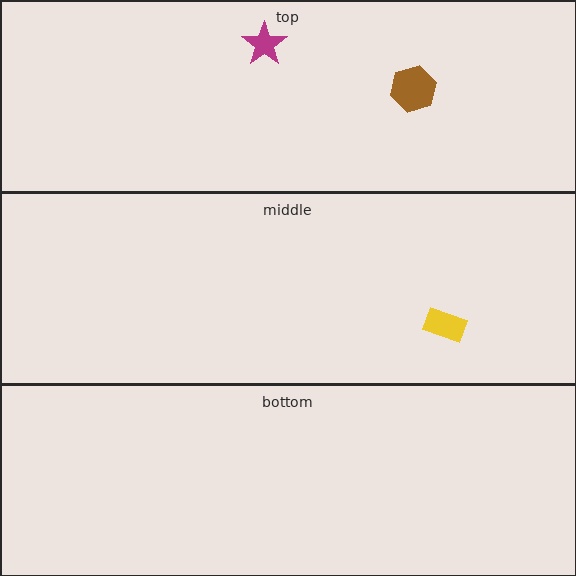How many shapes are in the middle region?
1.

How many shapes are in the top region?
2.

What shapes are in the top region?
The brown hexagon, the magenta star.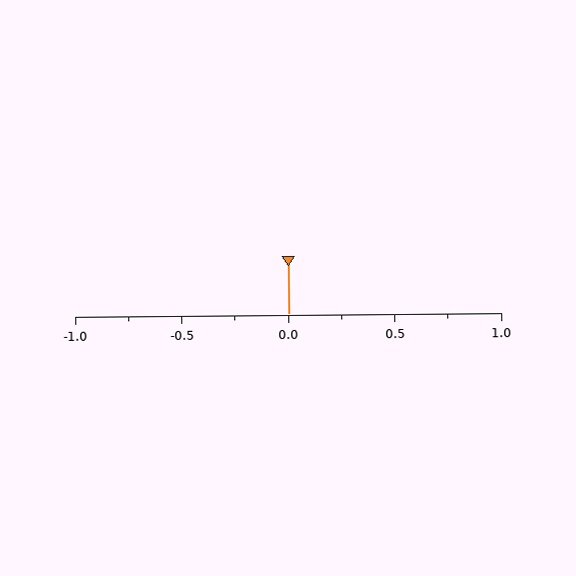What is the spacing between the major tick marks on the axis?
The major ticks are spaced 0.5 apart.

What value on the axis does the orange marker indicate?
The marker indicates approximately 0.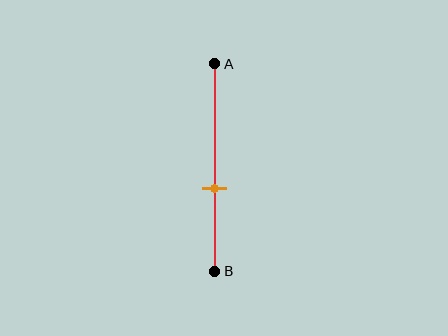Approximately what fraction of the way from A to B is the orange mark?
The orange mark is approximately 60% of the way from A to B.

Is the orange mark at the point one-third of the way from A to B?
No, the mark is at about 60% from A, not at the 33% one-third point.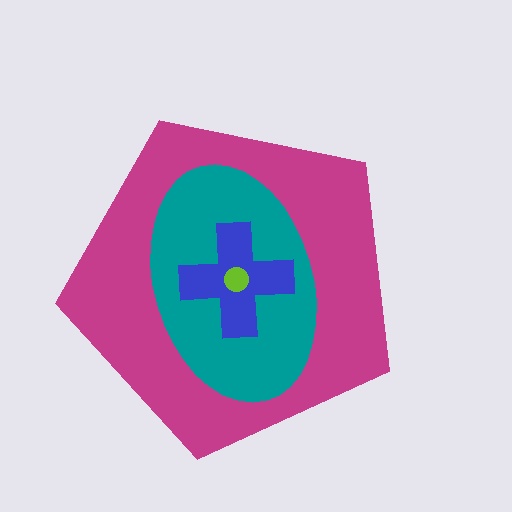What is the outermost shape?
The magenta pentagon.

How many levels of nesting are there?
4.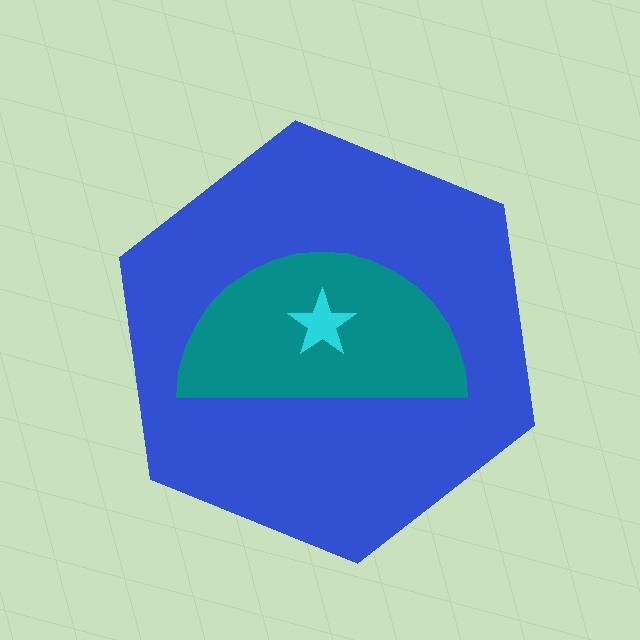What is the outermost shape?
The blue hexagon.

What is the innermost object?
The cyan star.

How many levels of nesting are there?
3.